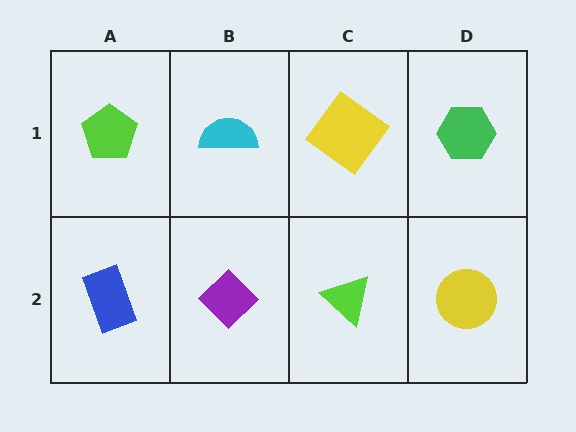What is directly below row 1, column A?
A blue rectangle.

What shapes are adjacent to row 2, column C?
A yellow diamond (row 1, column C), a purple diamond (row 2, column B), a yellow circle (row 2, column D).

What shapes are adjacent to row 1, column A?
A blue rectangle (row 2, column A), a cyan semicircle (row 1, column B).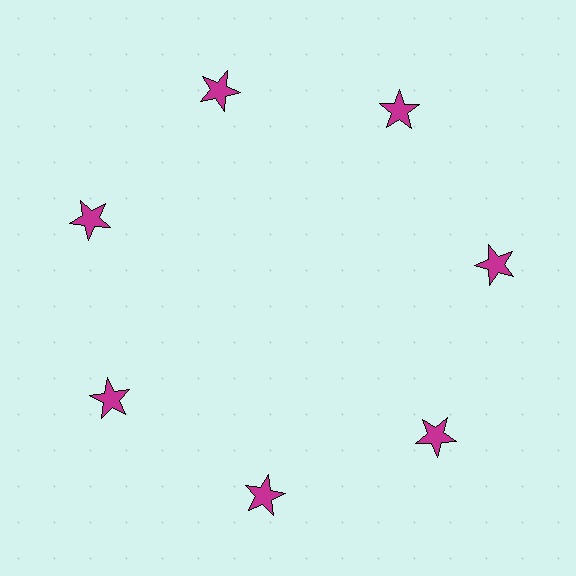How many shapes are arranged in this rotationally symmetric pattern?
There are 7 shapes, arranged in 7 groups of 1.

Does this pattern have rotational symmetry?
Yes, this pattern has 7-fold rotational symmetry. It looks the same after rotating 51 degrees around the center.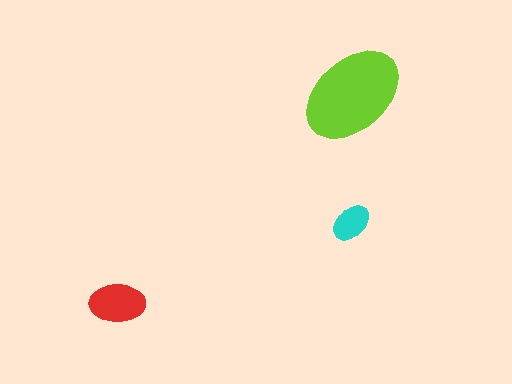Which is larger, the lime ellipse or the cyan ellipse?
The lime one.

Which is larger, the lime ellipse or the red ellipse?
The lime one.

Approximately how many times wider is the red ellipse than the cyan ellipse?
About 1.5 times wider.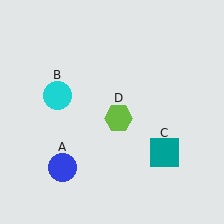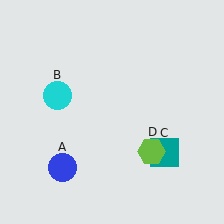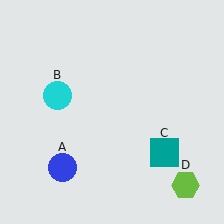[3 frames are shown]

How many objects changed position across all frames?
1 object changed position: lime hexagon (object D).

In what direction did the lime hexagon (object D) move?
The lime hexagon (object D) moved down and to the right.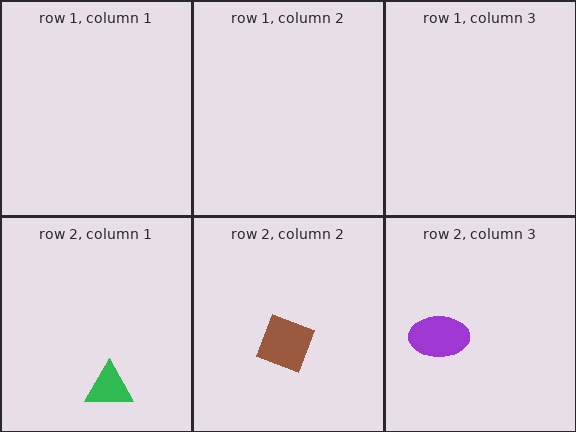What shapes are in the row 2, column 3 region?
The purple ellipse.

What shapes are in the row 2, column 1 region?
The green triangle.